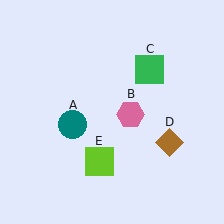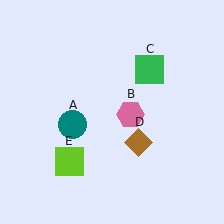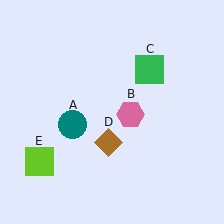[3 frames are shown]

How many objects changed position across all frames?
2 objects changed position: brown diamond (object D), lime square (object E).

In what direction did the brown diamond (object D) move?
The brown diamond (object D) moved left.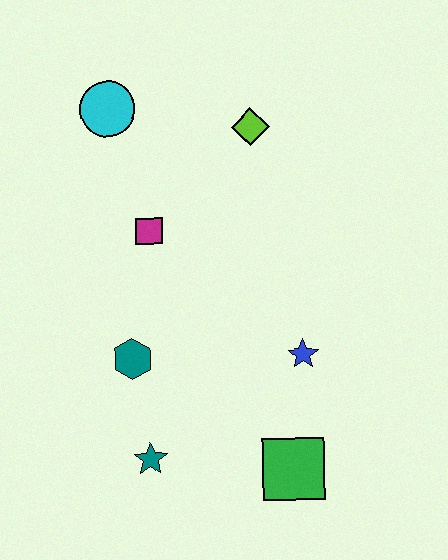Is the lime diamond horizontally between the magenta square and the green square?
Yes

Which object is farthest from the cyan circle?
The green square is farthest from the cyan circle.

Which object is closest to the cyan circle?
The magenta square is closest to the cyan circle.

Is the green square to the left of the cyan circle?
No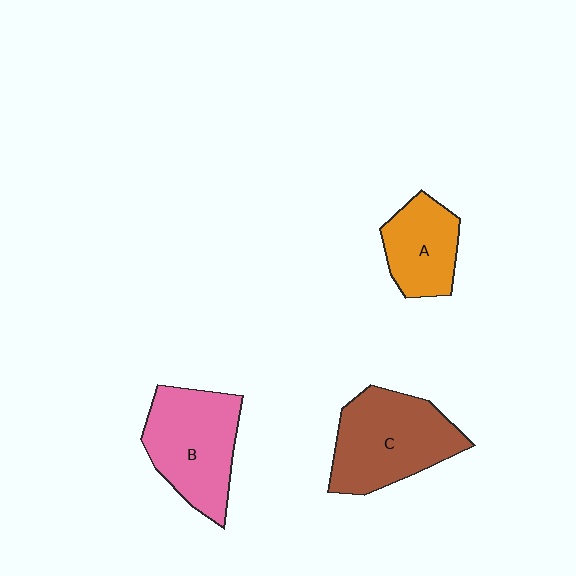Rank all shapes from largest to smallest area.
From largest to smallest: C (brown), B (pink), A (orange).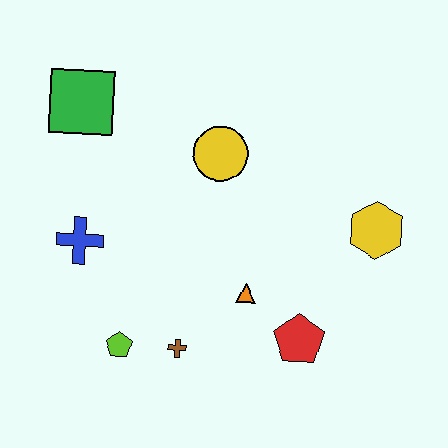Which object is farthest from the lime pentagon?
The yellow hexagon is farthest from the lime pentagon.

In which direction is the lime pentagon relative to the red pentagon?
The lime pentagon is to the left of the red pentagon.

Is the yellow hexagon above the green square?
No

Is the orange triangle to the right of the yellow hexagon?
No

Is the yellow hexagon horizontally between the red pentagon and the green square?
No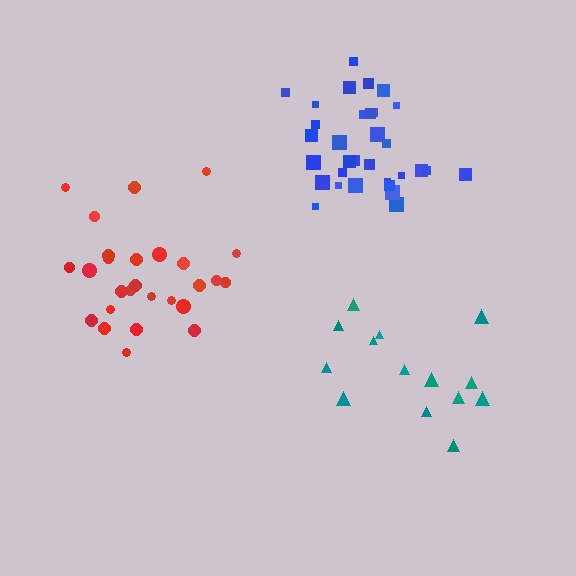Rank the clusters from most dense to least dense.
blue, red, teal.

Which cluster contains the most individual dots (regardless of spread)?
Blue (32).